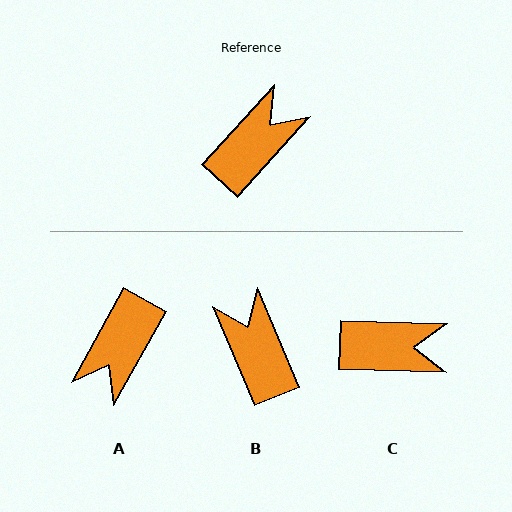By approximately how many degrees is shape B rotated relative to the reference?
Approximately 65 degrees counter-clockwise.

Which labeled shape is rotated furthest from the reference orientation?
A, about 167 degrees away.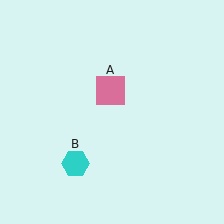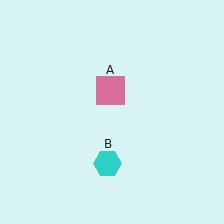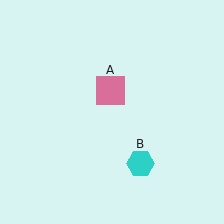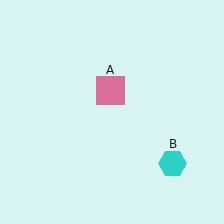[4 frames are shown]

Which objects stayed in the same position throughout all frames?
Pink square (object A) remained stationary.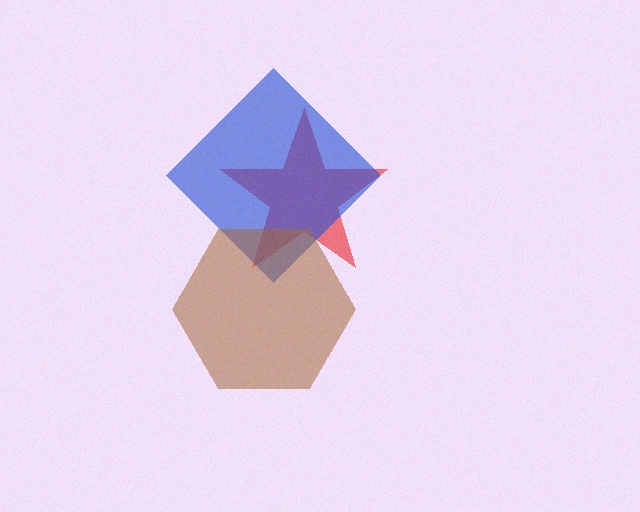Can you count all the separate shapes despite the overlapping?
Yes, there are 3 separate shapes.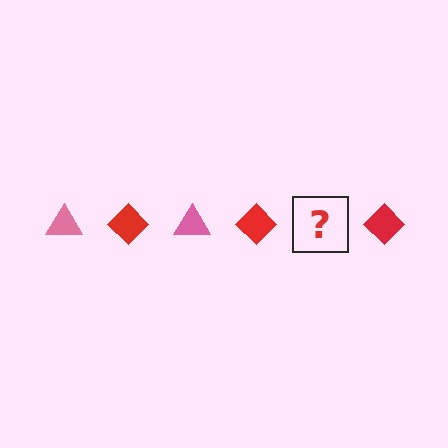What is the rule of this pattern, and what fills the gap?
The rule is that the pattern alternates between pink triangle and red diamond. The gap should be filled with a pink triangle.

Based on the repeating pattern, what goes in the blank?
The blank should be a pink triangle.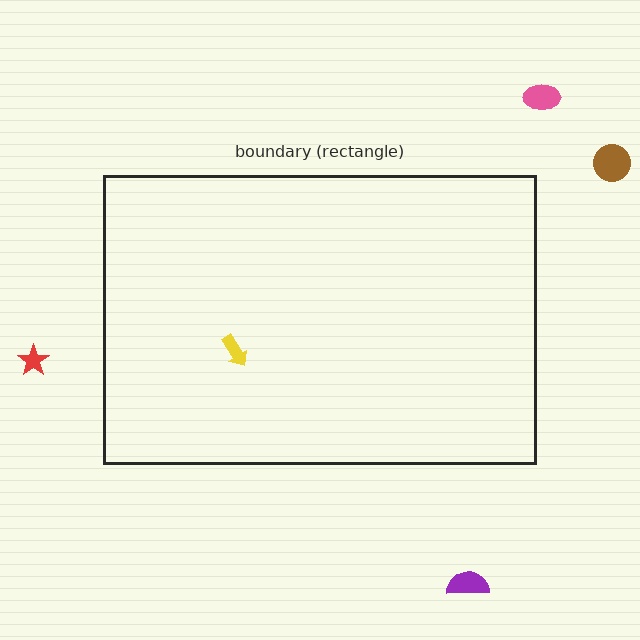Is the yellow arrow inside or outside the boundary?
Inside.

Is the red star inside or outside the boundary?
Outside.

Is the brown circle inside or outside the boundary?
Outside.